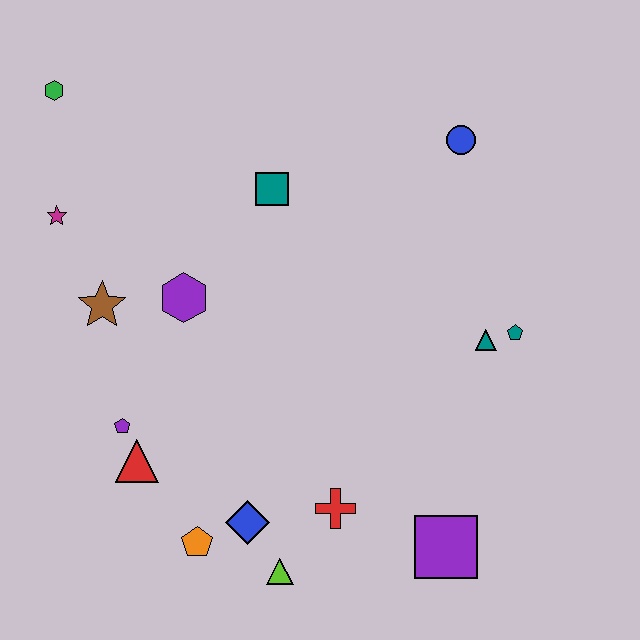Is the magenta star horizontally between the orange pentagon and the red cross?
No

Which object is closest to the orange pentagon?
The blue diamond is closest to the orange pentagon.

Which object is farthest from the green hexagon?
The purple square is farthest from the green hexagon.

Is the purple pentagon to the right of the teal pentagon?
No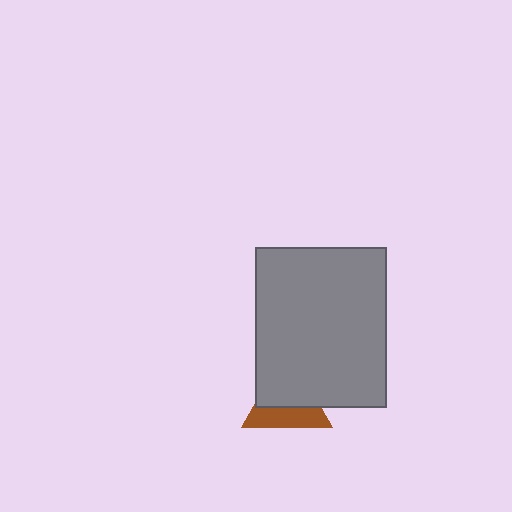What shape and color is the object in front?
The object in front is a gray rectangle.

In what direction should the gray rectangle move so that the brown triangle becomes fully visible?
The gray rectangle should move up. That is the shortest direction to clear the overlap and leave the brown triangle fully visible.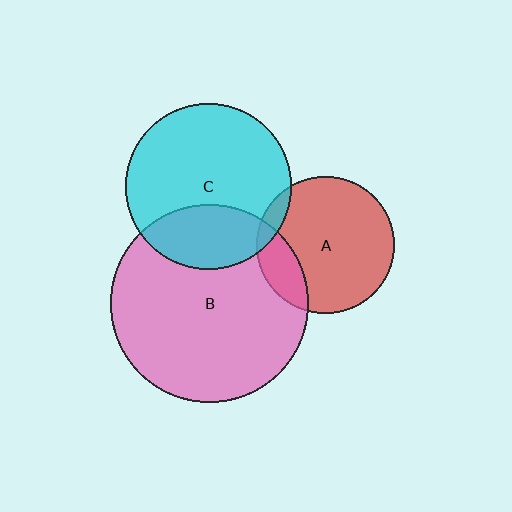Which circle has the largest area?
Circle B (pink).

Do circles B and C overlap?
Yes.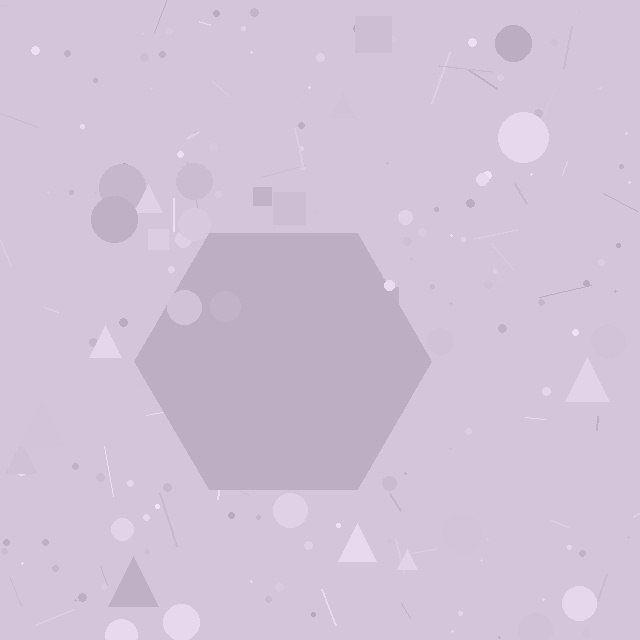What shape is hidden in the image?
A hexagon is hidden in the image.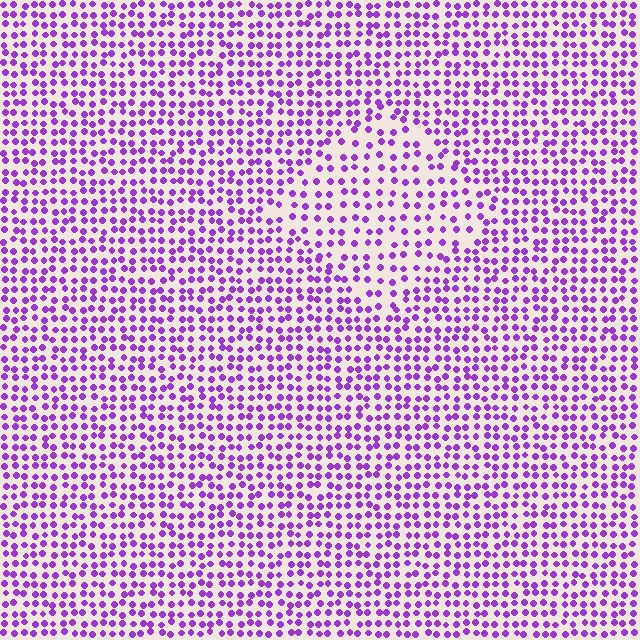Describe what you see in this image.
The image contains small purple elements arranged at two different densities. A diamond-shaped region is visible where the elements are less densely packed than the surrounding area.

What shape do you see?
I see a diamond.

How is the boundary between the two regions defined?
The boundary is defined by a change in element density (approximately 1.6x ratio). All elements are the same color, size, and shape.